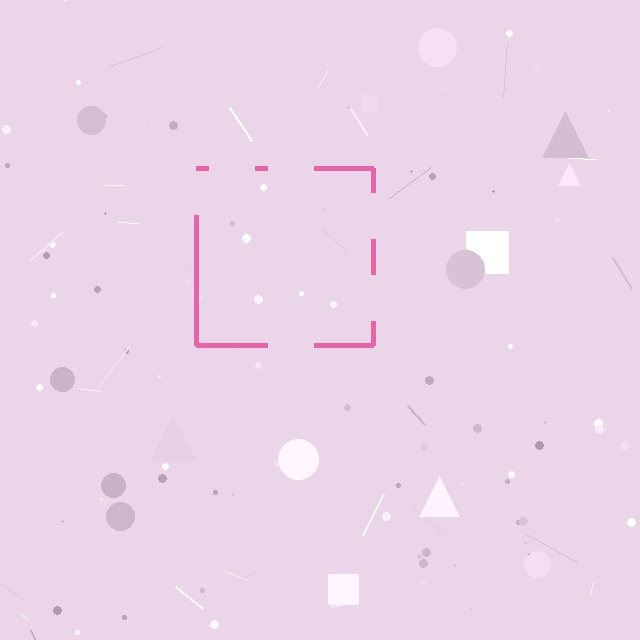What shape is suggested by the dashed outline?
The dashed outline suggests a square.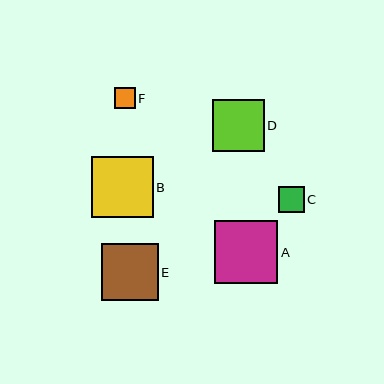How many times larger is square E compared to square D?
Square E is approximately 1.1 times the size of square D.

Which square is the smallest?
Square F is the smallest with a size of approximately 21 pixels.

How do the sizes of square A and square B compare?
Square A and square B are approximately the same size.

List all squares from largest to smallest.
From largest to smallest: A, B, E, D, C, F.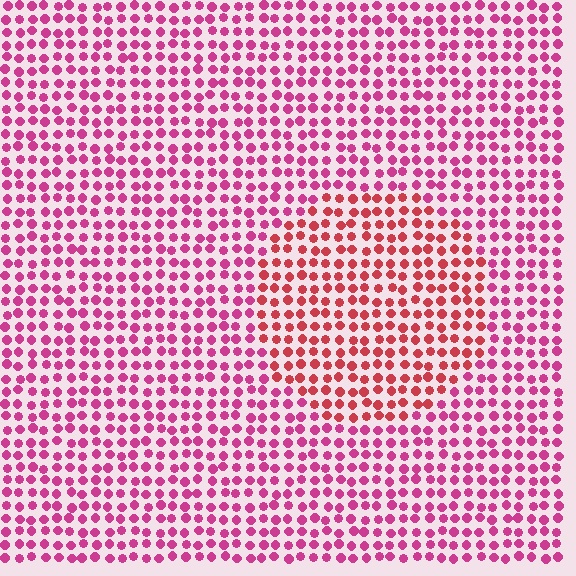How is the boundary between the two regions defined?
The boundary is defined purely by a slight shift in hue (about 29 degrees). Spacing, size, and orientation are identical on both sides.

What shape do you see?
I see a circle.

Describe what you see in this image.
The image is filled with small magenta elements in a uniform arrangement. A circle-shaped region is visible where the elements are tinted to a slightly different hue, forming a subtle color boundary.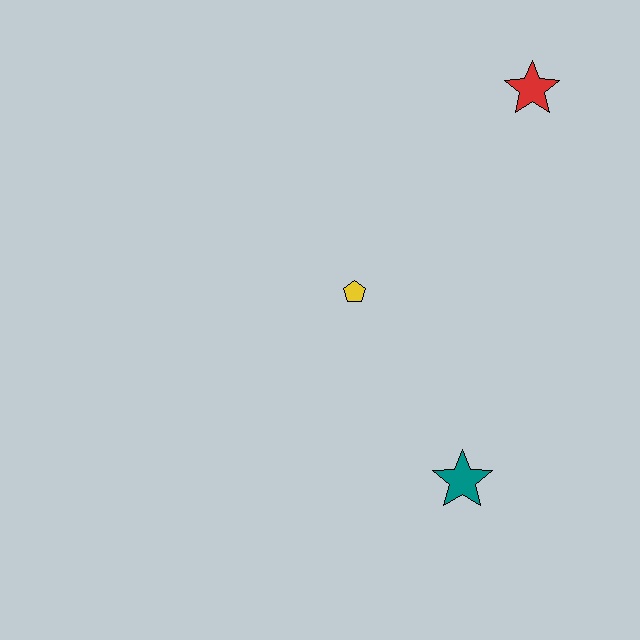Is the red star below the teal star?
No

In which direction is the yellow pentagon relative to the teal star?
The yellow pentagon is above the teal star.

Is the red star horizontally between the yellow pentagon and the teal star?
No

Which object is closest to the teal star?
The yellow pentagon is closest to the teal star.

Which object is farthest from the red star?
The teal star is farthest from the red star.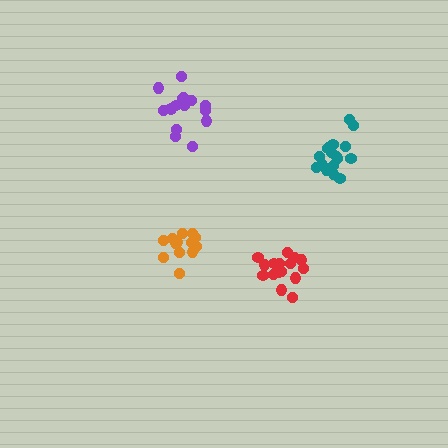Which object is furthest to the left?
The purple cluster is leftmost.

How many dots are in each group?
Group 1: 16 dots, Group 2: 13 dots, Group 3: 16 dots, Group 4: 17 dots (62 total).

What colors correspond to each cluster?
The clusters are colored: purple, orange, red, teal.